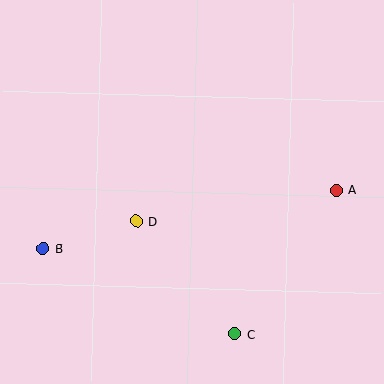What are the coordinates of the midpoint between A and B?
The midpoint between A and B is at (190, 219).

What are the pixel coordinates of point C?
Point C is at (235, 334).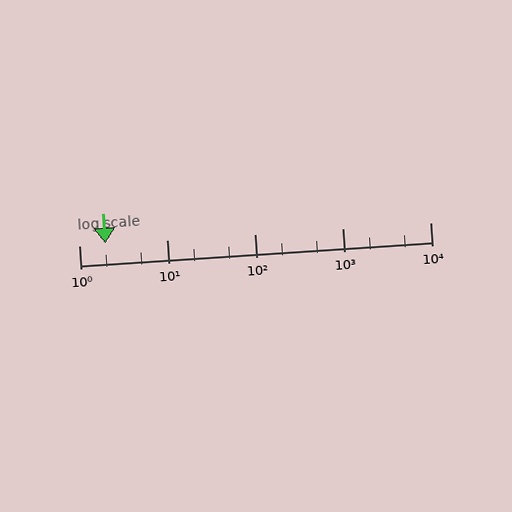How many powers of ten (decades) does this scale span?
The scale spans 4 decades, from 1 to 10000.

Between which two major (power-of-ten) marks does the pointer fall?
The pointer is between 1 and 10.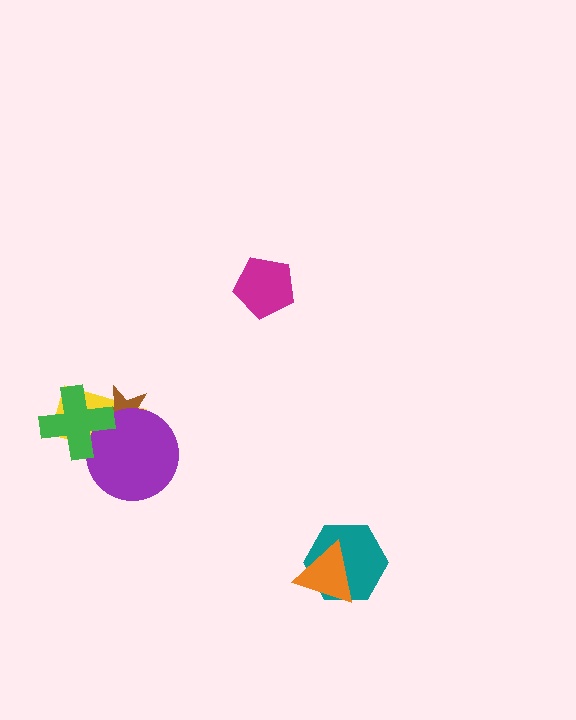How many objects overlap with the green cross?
3 objects overlap with the green cross.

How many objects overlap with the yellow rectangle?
3 objects overlap with the yellow rectangle.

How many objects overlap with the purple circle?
3 objects overlap with the purple circle.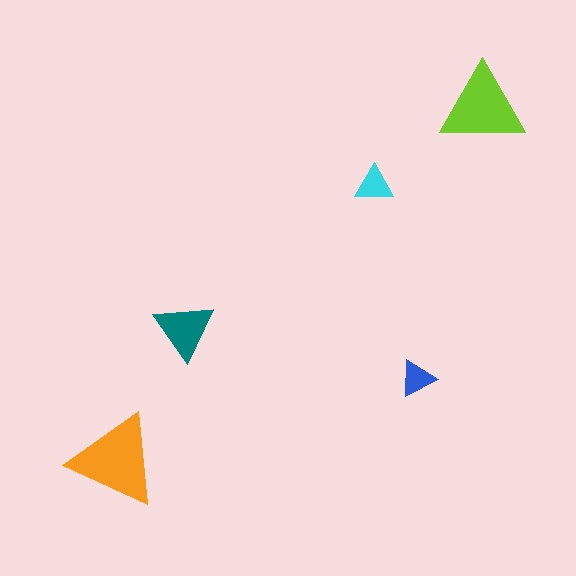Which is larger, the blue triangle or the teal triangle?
The teal one.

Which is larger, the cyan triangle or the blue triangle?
The cyan one.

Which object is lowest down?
The orange triangle is bottommost.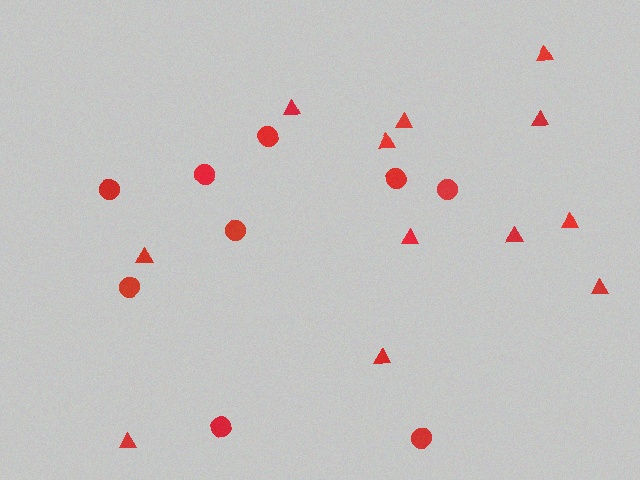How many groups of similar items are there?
There are 2 groups: one group of circles (9) and one group of triangles (12).